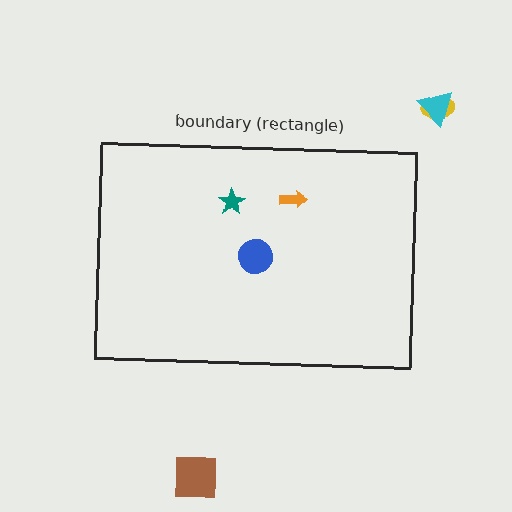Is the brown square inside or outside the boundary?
Outside.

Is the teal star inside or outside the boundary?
Inside.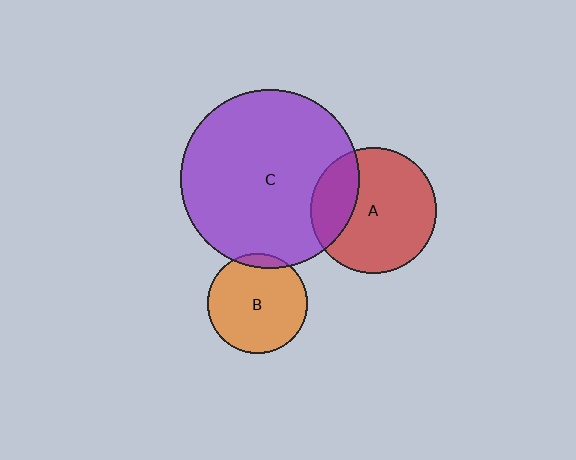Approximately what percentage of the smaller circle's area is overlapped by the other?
Approximately 25%.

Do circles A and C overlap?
Yes.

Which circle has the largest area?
Circle C (purple).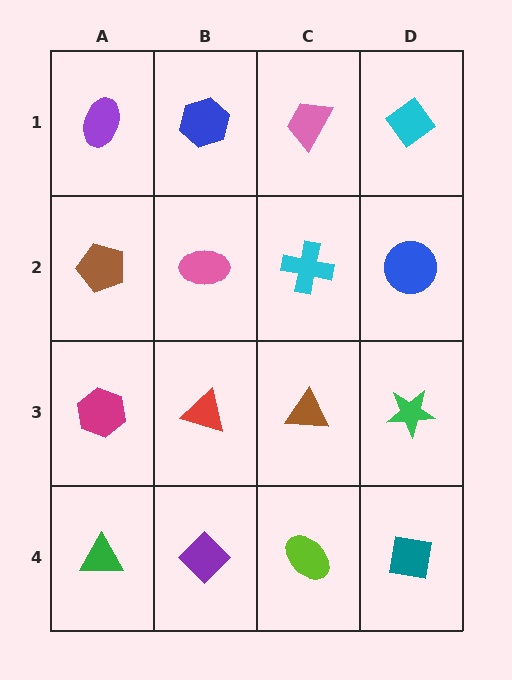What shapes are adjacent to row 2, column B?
A blue hexagon (row 1, column B), a red triangle (row 3, column B), a brown pentagon (row 2, column A), a cyan cross (row 2, column C).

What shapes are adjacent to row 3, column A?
A brown pentagon (row 2, column A), a green triangle (row 4, column A), a red triangle (row 3, column B).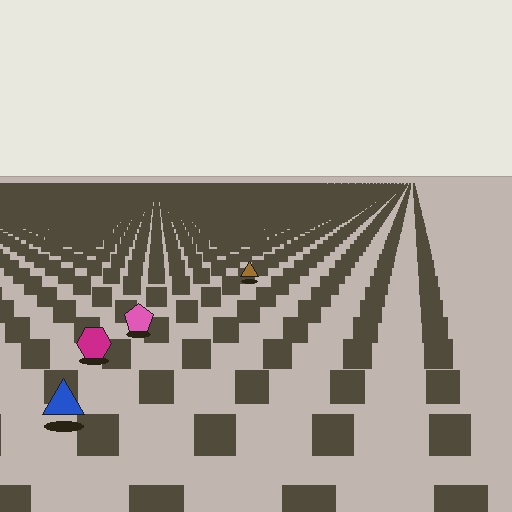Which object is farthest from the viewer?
The brown triangle is farthest from the viewer. It appears smaller and the ground texture around it is denser.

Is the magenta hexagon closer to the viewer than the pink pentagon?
Yes. The magenta hexagon is closer — you can tell from the texture gradient: the ground texture is coarser near it.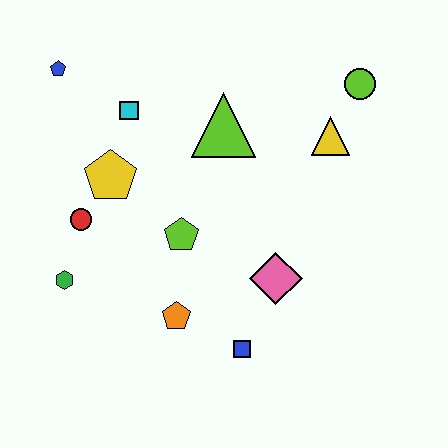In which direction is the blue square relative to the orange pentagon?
The blue square is to the right of the orange pentagon.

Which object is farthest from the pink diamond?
The blue pentagon is farthest from the pink diamond.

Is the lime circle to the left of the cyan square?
No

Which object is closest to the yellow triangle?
The lime circle is closest to the yellow triangle.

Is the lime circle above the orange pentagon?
Yes